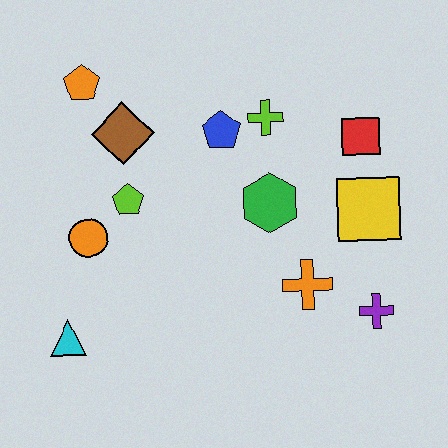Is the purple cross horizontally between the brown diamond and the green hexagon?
No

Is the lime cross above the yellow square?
Yes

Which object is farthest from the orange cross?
The orange pentagon is farthest from the orange cross.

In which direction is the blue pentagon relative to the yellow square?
The blue pentagon is to the left of the yellow square.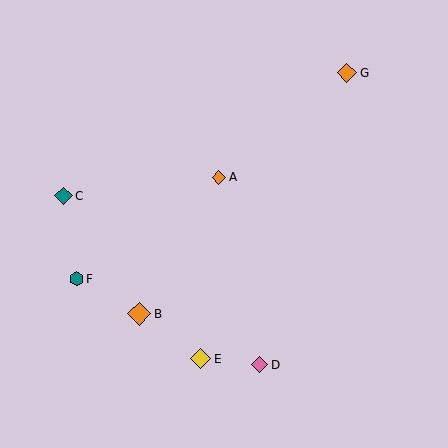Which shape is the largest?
The orange diamond (labeled B) is the largest.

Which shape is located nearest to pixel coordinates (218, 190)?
The orange diamond (labeled A) at (219, 177) is nearest to that location.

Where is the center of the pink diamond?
The center of the pink diamond is at (260, 365).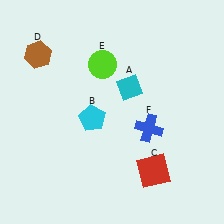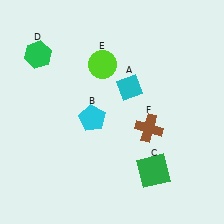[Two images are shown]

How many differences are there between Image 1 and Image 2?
There are 3 differences between the two images.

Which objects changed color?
C changed from red to green. D changed from brown to green. F changed from blue to brown.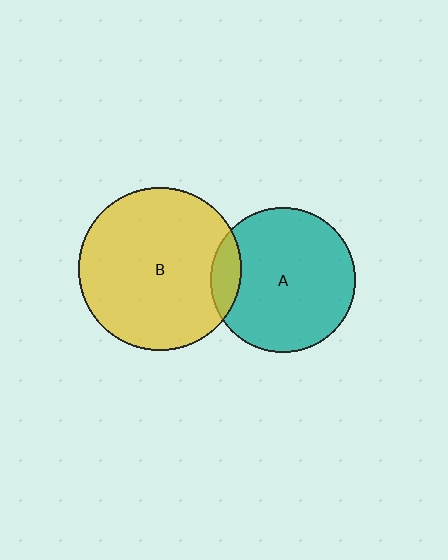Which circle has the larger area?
Circle B (yellow).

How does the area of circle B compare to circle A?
Approximately 1.3 times.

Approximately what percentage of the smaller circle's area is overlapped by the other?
Approximately 10%.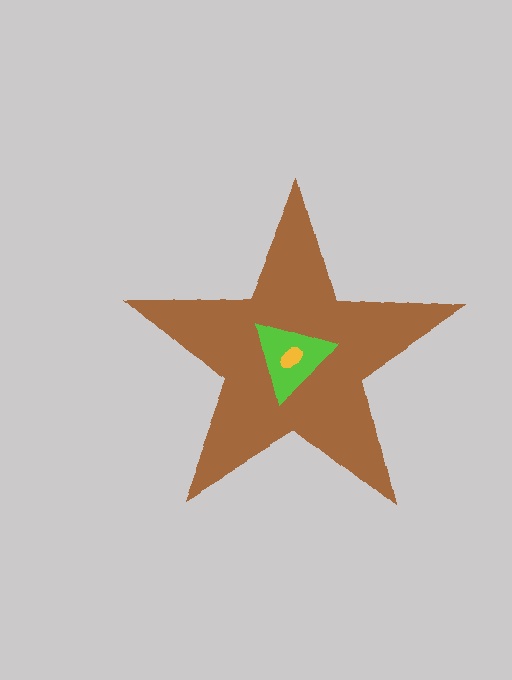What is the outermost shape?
The brown star.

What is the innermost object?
The yellow ellipse.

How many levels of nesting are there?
3.